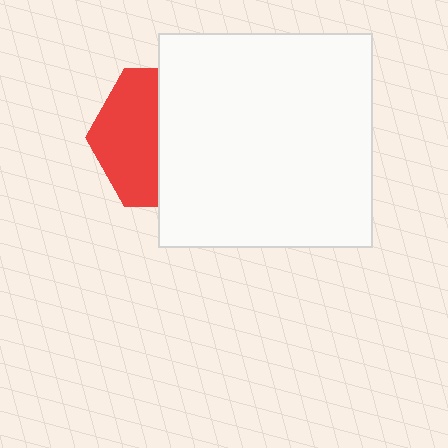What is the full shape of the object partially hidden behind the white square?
The partially hidden object is a red hexagon.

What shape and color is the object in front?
The object in front is a white square.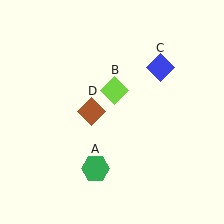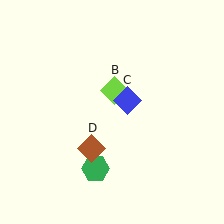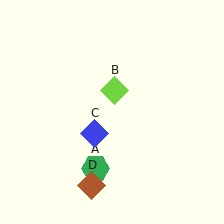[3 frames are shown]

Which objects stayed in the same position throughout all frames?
Green hexagon (object A) and lime diamond (object B) remained stationary.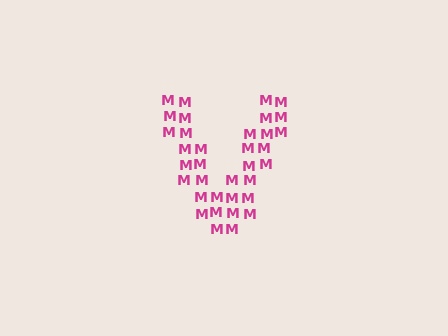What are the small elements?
The small elements are letter M's.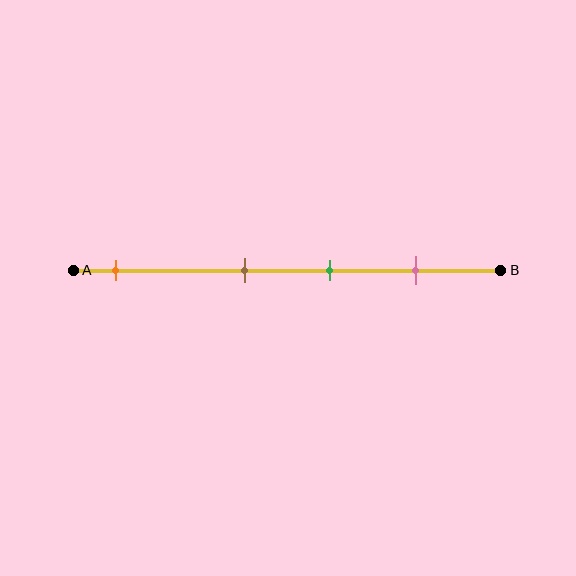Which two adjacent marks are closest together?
The brown and green marks are the closest adjacent pair.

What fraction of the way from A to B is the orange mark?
The orange mark is approximately 10% (0.1) of the way from A to B.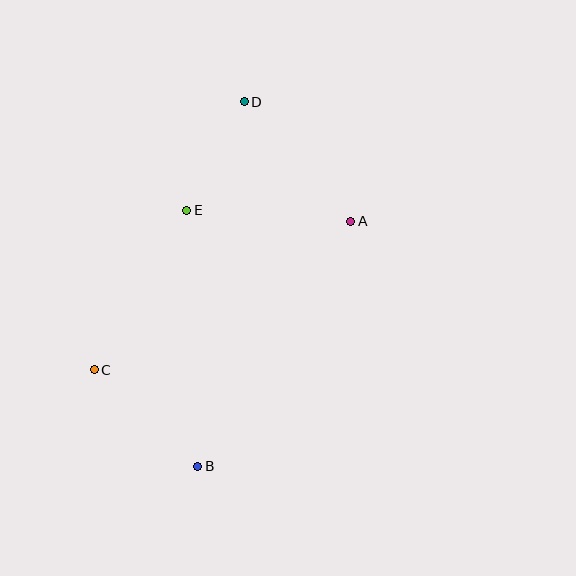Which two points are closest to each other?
Points D and E are closest to each other.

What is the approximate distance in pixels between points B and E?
The distance between B and E is approximately 257 pixels.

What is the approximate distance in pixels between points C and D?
The distance between C and D is approximately 307 pixels.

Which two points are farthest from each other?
Points B and D are farthest from each other.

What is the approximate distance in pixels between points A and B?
The distance between A and B is approximately 289 pixels.